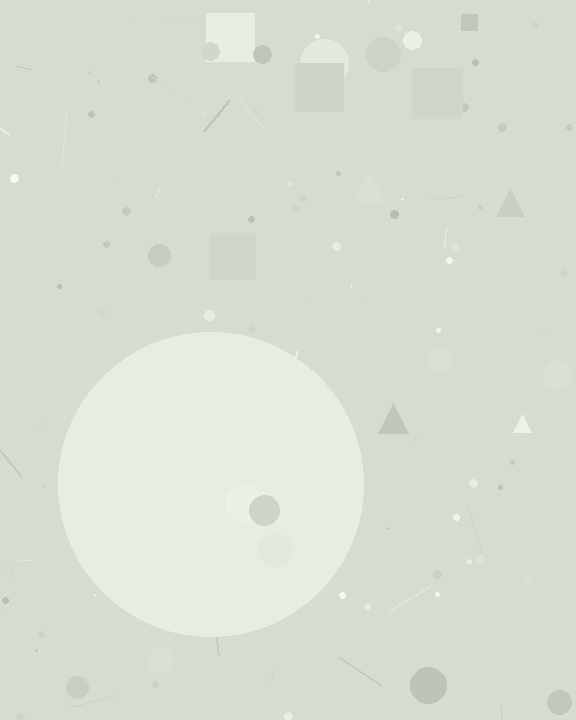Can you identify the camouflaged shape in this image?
The camouflaged shape is a circle.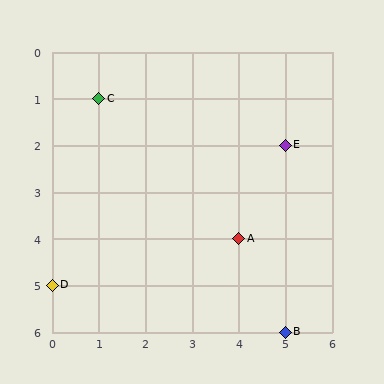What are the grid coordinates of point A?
Point A is at grid coordinates (4, 4).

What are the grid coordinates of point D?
Point D is at grid coordinates (0, 5).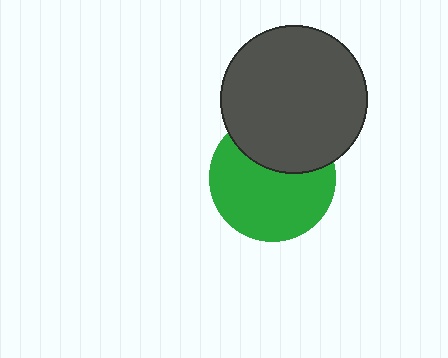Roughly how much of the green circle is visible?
Most of it is visible (roughly 65%).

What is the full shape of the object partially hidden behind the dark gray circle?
The partially hidden object is a green circle.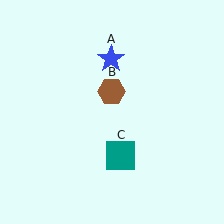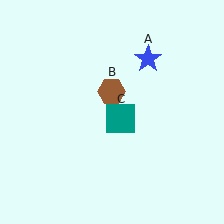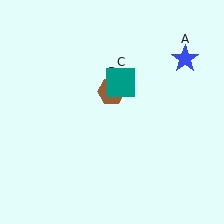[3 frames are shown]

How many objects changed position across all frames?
2 objects changed position: blue star (object A), teal square (object C).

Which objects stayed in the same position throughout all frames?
Brown hexagon (object B) remained stationary.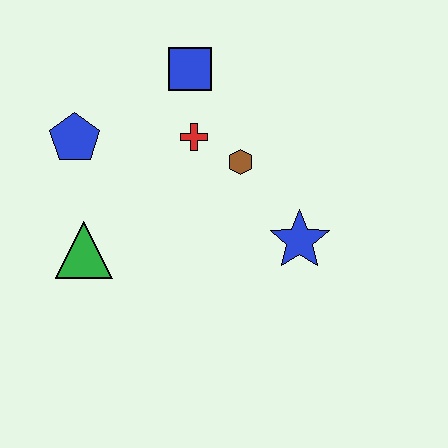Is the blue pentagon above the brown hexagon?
Yes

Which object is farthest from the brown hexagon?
The green triangle is farthest from the brown hexagon.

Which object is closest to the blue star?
The brown hexagon is closest to the blue star.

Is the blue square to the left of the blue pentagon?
No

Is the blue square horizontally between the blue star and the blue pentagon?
Yes